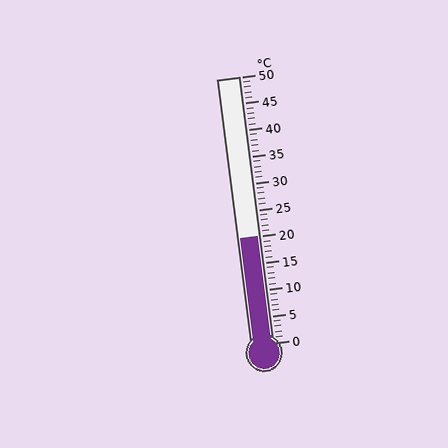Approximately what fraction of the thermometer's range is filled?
The thermometer is filled to approximately 40% of its range.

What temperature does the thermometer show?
The thermometer shows approximately 20°C.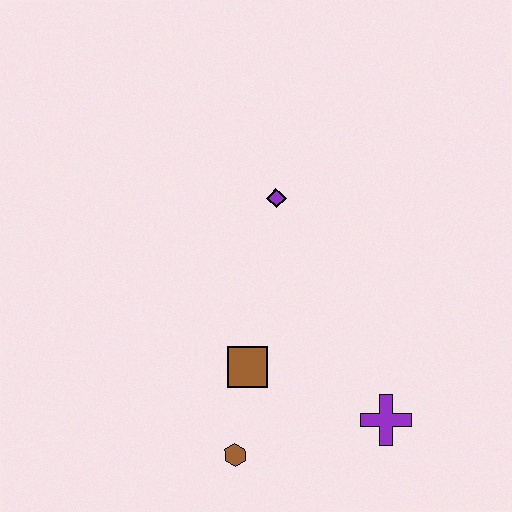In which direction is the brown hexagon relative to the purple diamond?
The brown hexagon is below the purple diamond.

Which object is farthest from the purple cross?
The purple diamond is farthest from the purple cross.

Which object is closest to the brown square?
The brown hexagon is closest to the brown square.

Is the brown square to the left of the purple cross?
Yes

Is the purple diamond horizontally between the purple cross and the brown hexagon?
Yes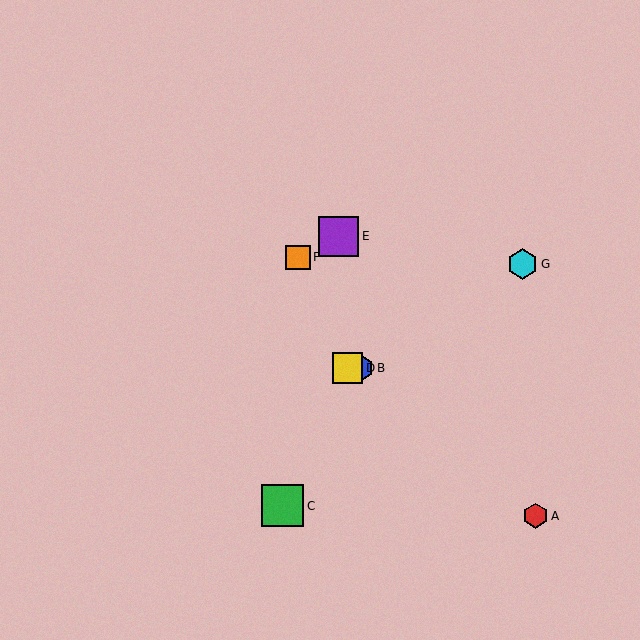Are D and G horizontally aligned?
No, D is at y≈368 and G is at y≈264.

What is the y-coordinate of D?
Object D is at y≈368.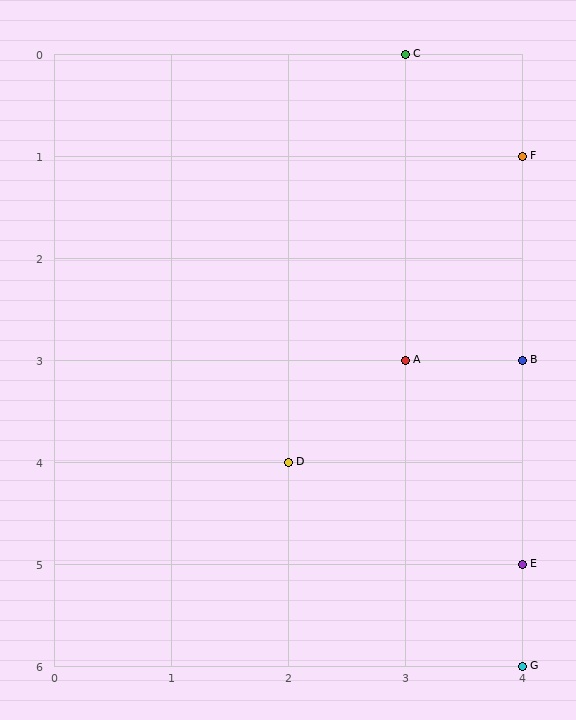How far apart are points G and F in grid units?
Points G and F are 5 rows apart.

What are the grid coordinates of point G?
Point G is at grid coordinates (4, 6).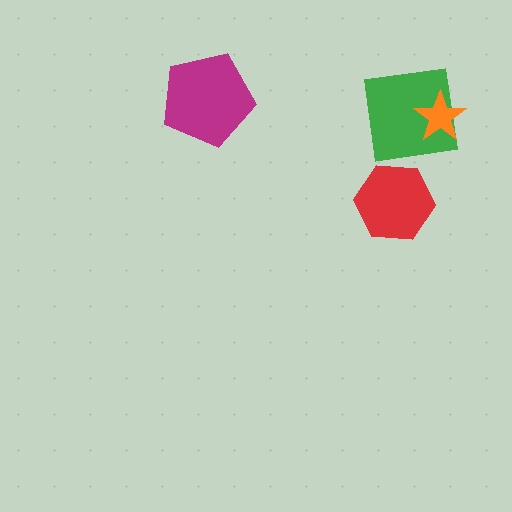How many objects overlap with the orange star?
1 object overlaps with the orange star.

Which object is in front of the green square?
The orange star is in front of the green square.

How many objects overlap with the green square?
1 object overlaps with the green square.